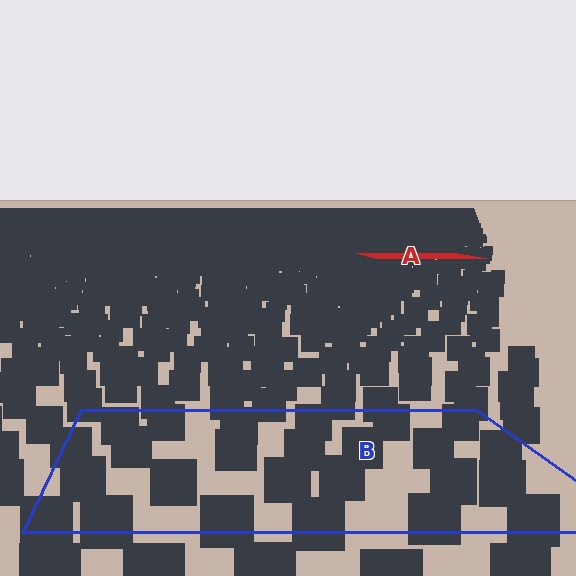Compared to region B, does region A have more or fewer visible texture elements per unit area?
Region A has more texture elements per unit area — they are packed more densely because it is farther away.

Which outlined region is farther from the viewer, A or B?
Region A is farther from the viewer — the texture elements inside it appear smaller and more densely packed.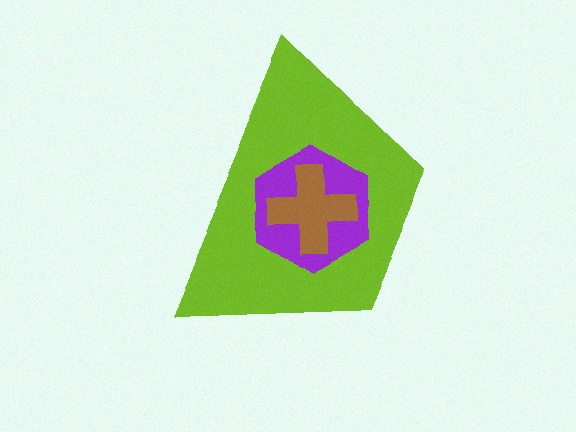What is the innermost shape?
The brown cross.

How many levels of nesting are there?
3.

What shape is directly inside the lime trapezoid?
The purple hexagon.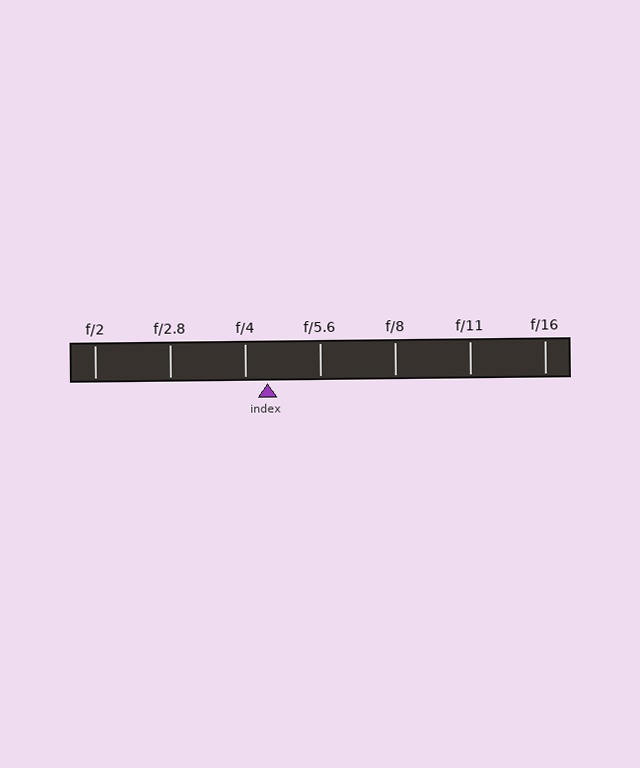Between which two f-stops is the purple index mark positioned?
The index mark is between f/4 and f/5.6.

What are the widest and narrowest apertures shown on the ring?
The widest aperture shown is f/2 and the narrowest is f/16.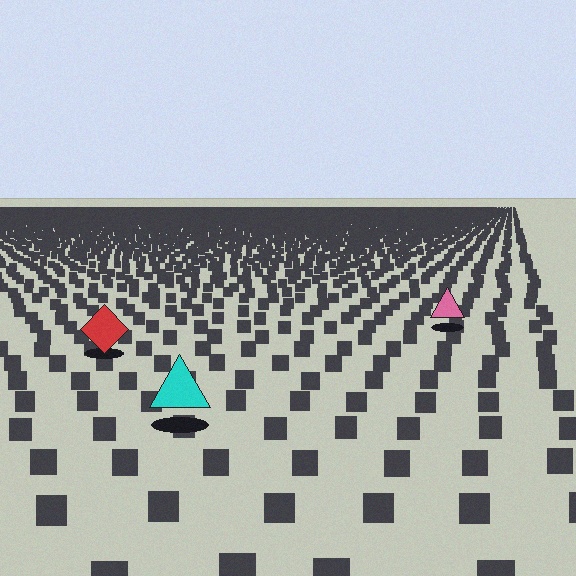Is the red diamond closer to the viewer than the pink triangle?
Yes. The red diamond is closer — you can tell from the texture gradient: the ground texture is coarser near it.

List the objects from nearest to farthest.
From nearest to farthest: the cyan triangle, the red diamond, the pink triangle.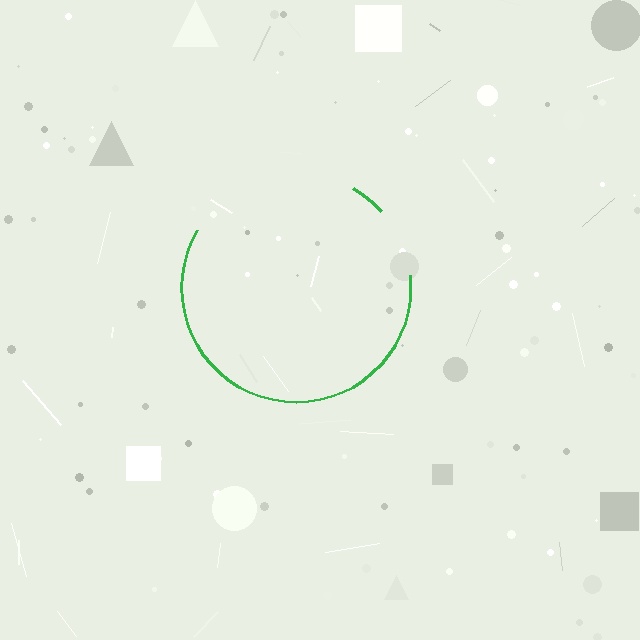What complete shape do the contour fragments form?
The contour fragments form a circle.